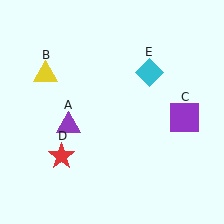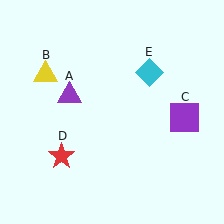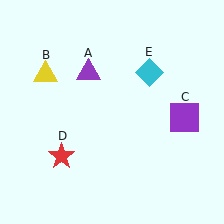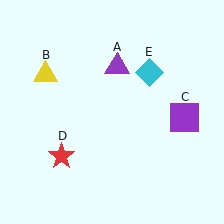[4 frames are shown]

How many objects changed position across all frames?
1 object changed position: purple triangle (object A).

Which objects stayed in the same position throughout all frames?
Yellow triangle (object B) and purple square (object C) and red star (object D) and cyan diamond (object E) remained stationary.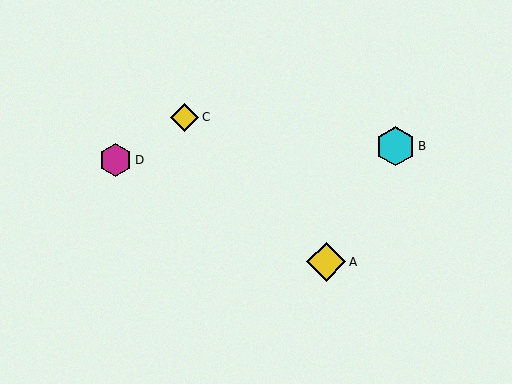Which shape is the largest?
The cyan hexagon (labeled B) is the largest.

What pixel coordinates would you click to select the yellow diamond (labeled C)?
Click at (185, 117) to select the yellow diamond C.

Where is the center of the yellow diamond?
The center of the yellow diamond is at (185, 117).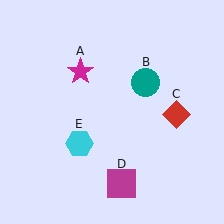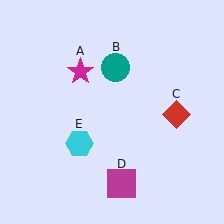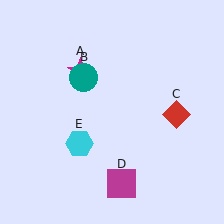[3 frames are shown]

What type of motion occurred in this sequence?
The teal circle (object B) rotated counterclockwise around the center of the scene.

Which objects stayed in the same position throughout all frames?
Magenta star (object A) and red diamond (object C) and magenta square (object D) and cyan hexagon (object E) remained stationary.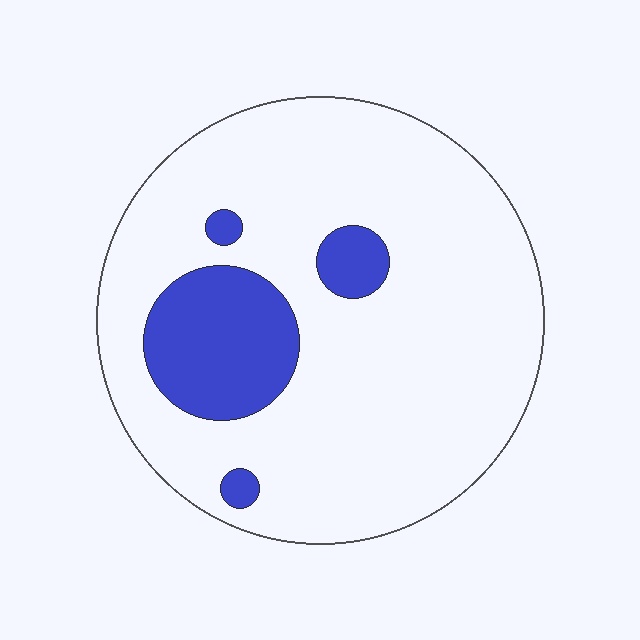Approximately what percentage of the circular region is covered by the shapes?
Approximately 15%.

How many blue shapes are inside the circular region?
4.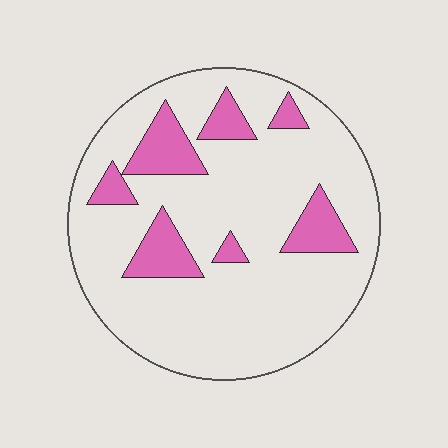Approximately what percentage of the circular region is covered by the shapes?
Approximately 20%.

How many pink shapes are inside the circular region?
7.